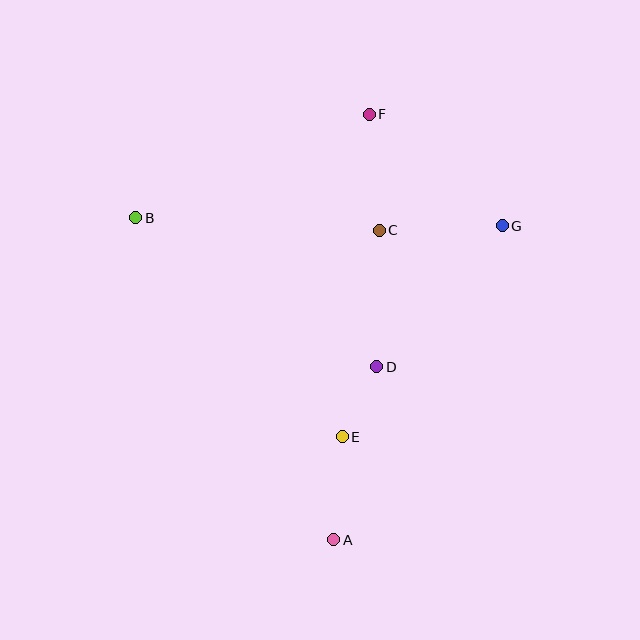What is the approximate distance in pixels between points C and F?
The distance between C and F is approximately 117 pixels.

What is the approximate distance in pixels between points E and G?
The distance between E and G is approximately 265 pixels.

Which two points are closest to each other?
Points D and E are closest to each other.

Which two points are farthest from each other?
Points A and F are farthest from each other.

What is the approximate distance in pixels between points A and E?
The distance between A and E is approximately 103 pixels.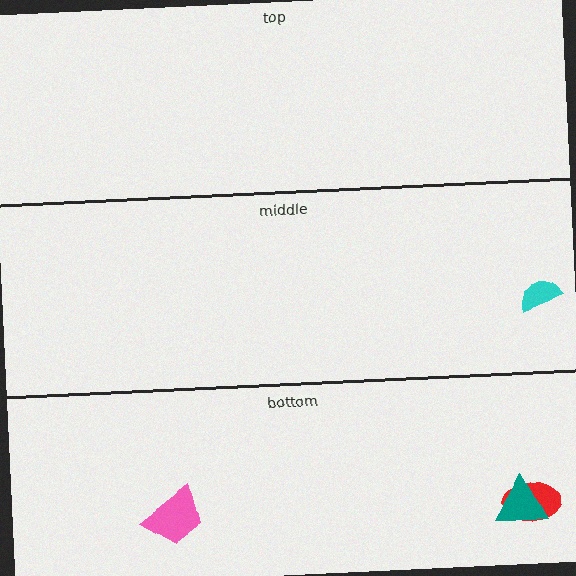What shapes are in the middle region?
The cyan semicircle.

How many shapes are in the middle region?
1.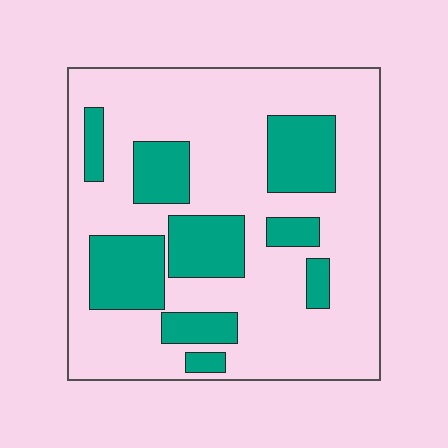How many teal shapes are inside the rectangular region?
9.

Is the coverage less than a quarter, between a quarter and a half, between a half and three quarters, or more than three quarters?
Between a quarter and a half.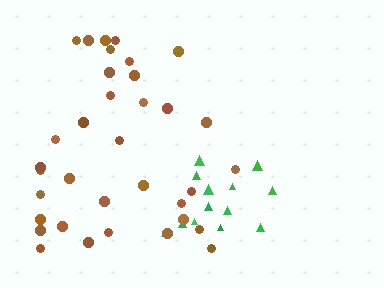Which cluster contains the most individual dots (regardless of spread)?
Brown (35).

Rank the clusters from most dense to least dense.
green, brown.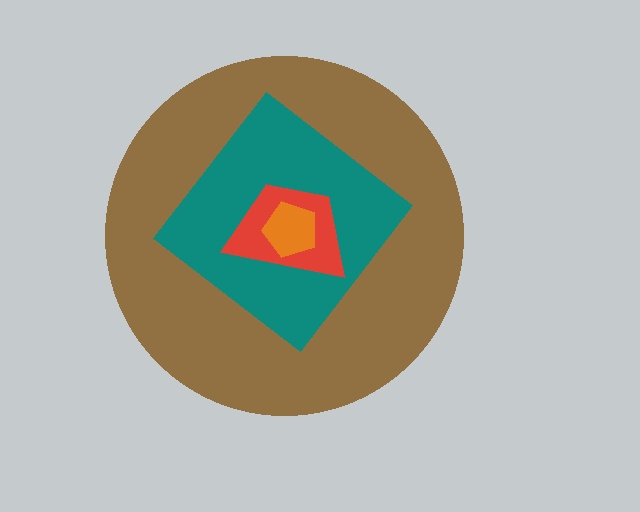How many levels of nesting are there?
4.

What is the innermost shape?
The orange pentagon.